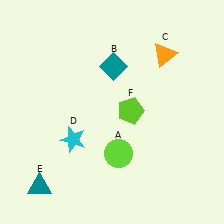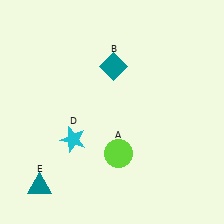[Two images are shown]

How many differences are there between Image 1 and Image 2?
There are 2 differences between the two images.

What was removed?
The lime pentagon (F), the orange triangle (C) were removed in Image 2.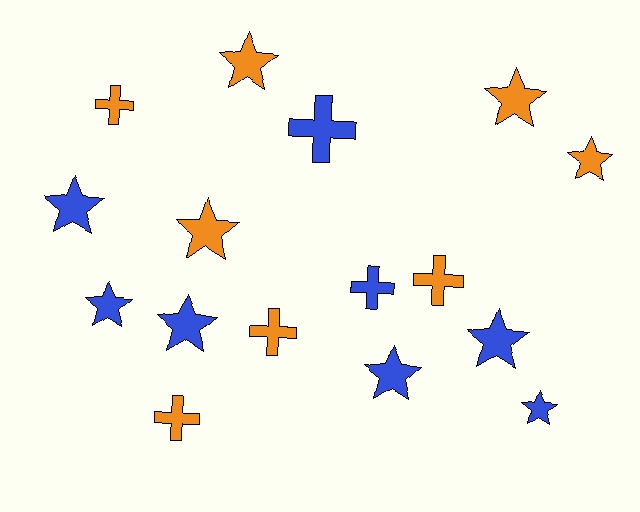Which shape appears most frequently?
Star, with 10 objects.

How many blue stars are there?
There are 6 blue stars.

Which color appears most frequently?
Orange, with 8 objects.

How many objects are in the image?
There are 16 objects.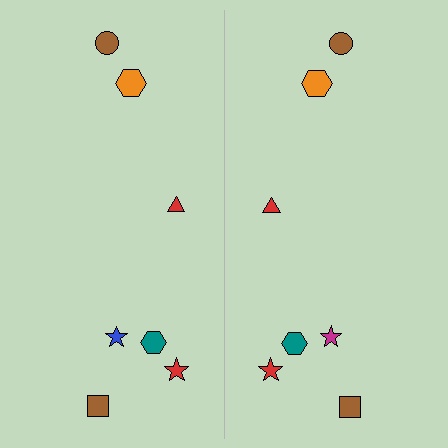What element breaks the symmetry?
The magenta star on the right side breaks the symmetry — its mirror counterpart is blue.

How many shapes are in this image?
There are 14 shapes in this image.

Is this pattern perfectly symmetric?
No, the pattern is not perfectly symmetric. The magenta star on the right side breaks the symmetry — its mirror counterpart is blue.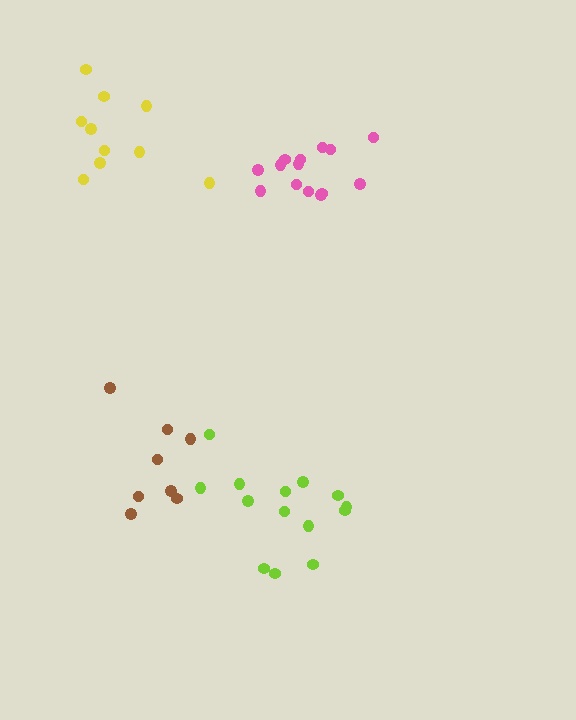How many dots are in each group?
Group 1: 14 dots, Group 2: 14 dots, Group 3: 10 dots, Group 4: 8 dots (46 total).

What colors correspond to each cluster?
The clusters are colored: lime, pink, yellow, brown.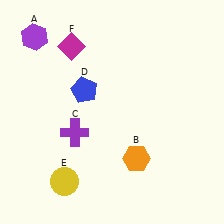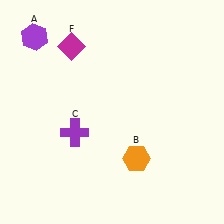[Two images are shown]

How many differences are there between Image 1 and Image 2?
There are 2 differences between the two images.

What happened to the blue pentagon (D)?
The blue pentagon (D) was removed in Image 2. It was in the top-left area of Image 1.